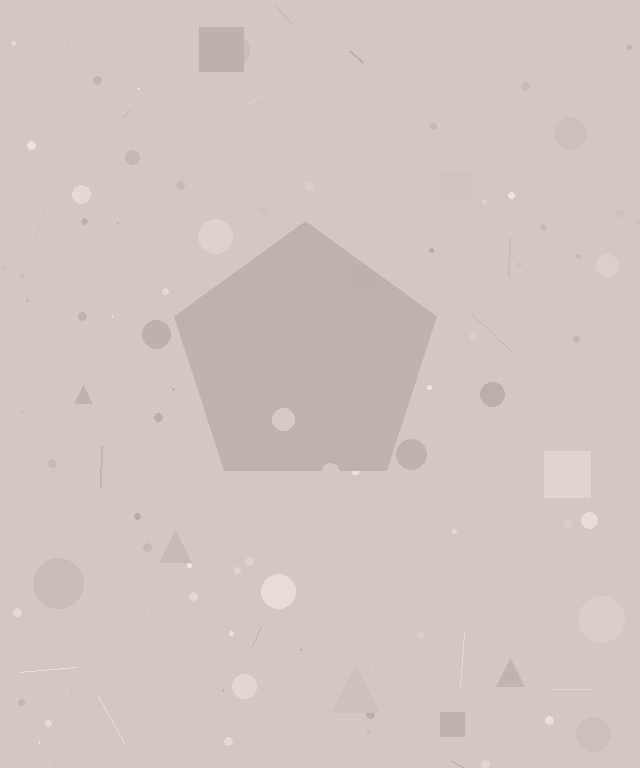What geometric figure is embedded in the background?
A pentagon is embedded in the background.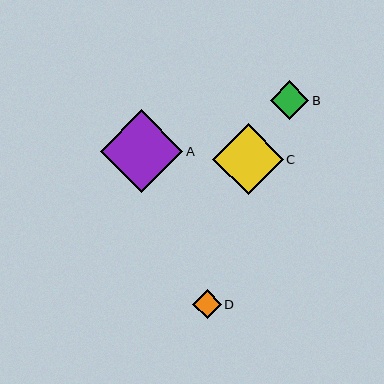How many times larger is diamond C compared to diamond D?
Diamond C is approximately 2.5 times the size of diamond D.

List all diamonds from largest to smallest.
From largest to smallest: A, C, B, D.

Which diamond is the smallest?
Diamond D is the smallest with a size of approximately 28 pixels.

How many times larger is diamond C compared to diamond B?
Diamond C is approximately 1.8 times the size of diamond B.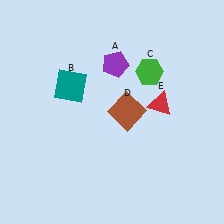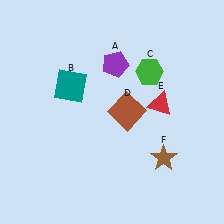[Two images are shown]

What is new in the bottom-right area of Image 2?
A brown star (F) was added in the bottom-right area of Image 2.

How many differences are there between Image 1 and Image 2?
There is 1 difference between the two images.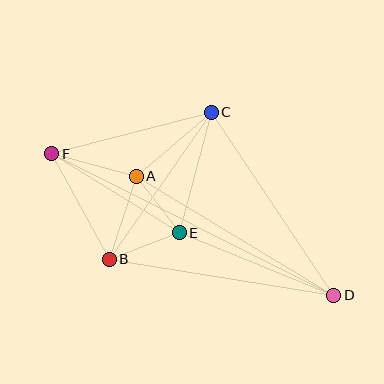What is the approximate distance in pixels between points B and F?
The distance between B and F is approximately 120 pixels.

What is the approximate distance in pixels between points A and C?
The distance between A and C is approximately 98 pixels.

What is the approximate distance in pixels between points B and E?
The distance between B and E is approximately 75 pixels.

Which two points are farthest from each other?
Points D and F are farthest from each other.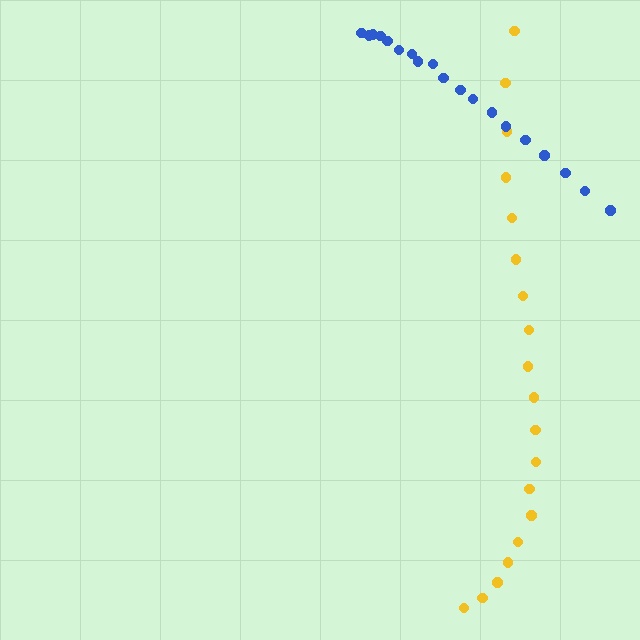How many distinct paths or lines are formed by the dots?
There are 2 distinct paths.